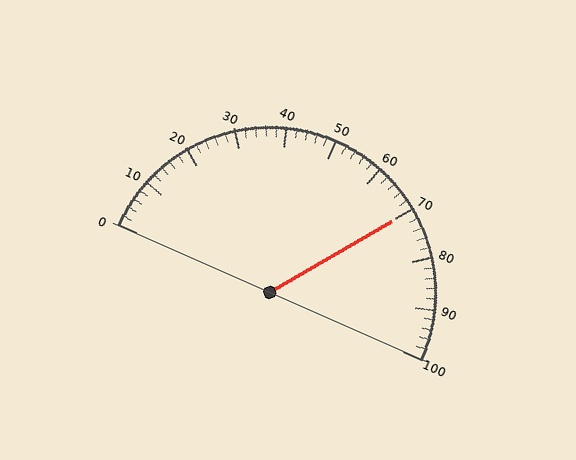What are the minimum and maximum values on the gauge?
The gauge ranges from 0 to 100.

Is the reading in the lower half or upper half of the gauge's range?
The reading is in the upper half of the range (0 to 100).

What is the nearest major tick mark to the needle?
The nearest major tick mark is 70.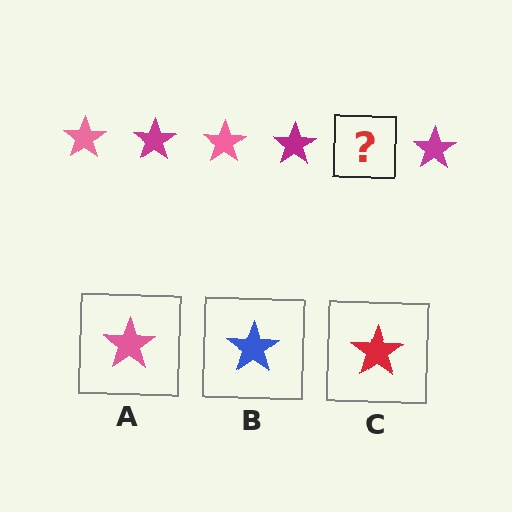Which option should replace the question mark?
Option A.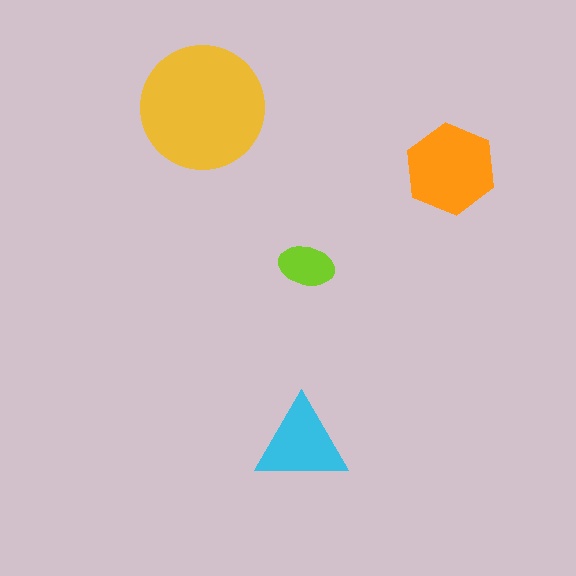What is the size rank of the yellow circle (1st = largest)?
1st.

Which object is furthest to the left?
The yellow circle is leftmost.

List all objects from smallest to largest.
The lime ellipse, the cyan triangle, the orange hexagon, the yellow circle.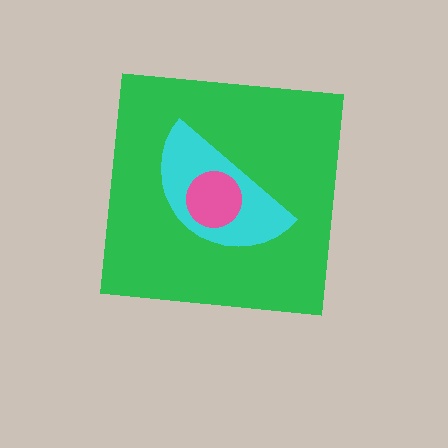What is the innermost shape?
The pink circle.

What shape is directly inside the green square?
The cyan semicircle.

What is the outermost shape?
The green square.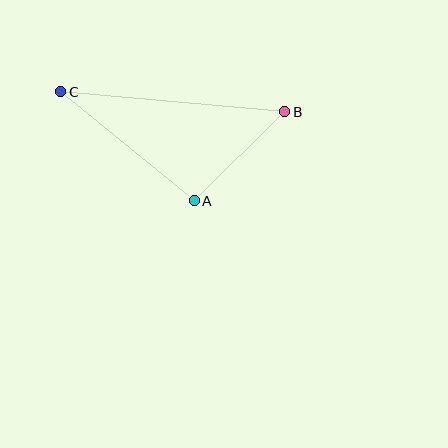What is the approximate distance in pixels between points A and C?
The distance between A and C is approximately 172 pixels.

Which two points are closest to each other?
Points A and B are closest to each other.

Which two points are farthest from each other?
Points B and C are farthest from each other.